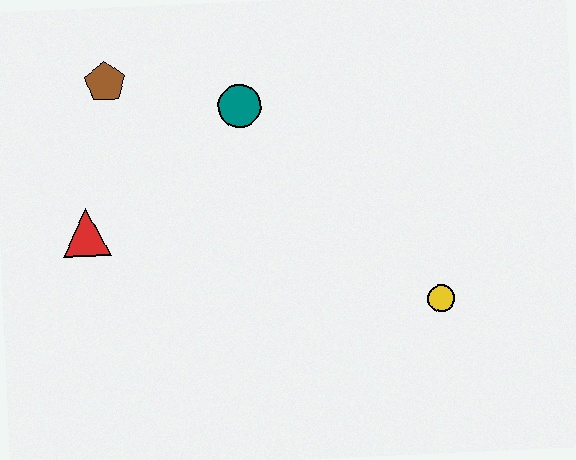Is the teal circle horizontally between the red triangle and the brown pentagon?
No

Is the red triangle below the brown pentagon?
Yes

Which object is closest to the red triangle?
The brown pentagon is closest to the red triangle.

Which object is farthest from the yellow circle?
The brown pentagon is farthest from the yellow circle.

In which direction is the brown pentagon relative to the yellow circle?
The brown pentagon is to the left of the yellow circle.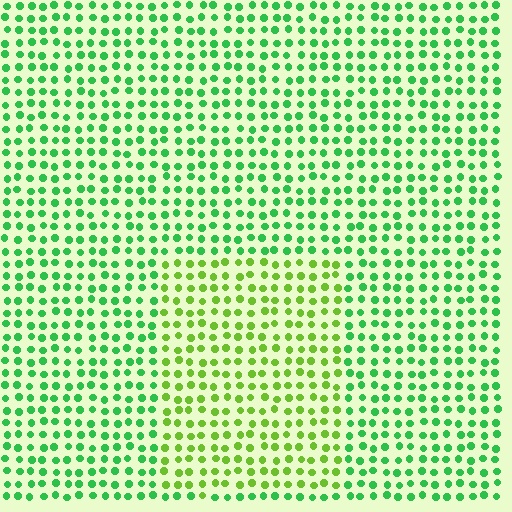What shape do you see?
I see a rectangle.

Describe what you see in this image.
The image is filled with small green elements in a uniform arrangement. A rectangle-shaped region is visible where the elements are tinted to a slightly different hue, forming a subtle color boundary.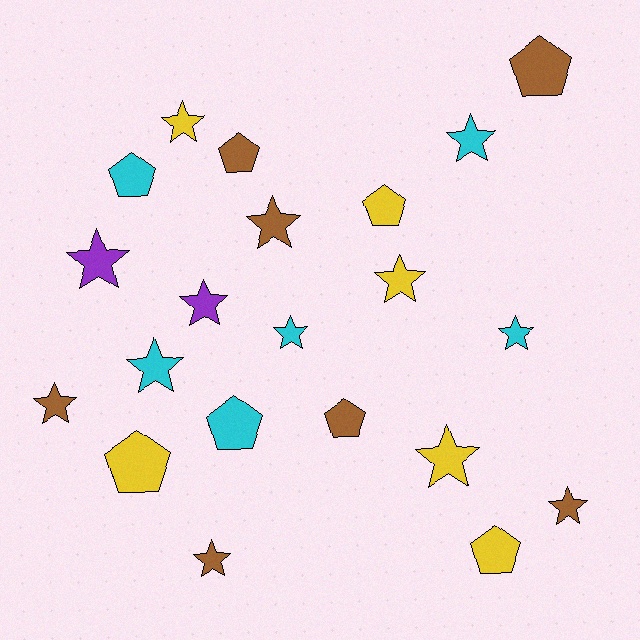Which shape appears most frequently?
Star, with 13 objects.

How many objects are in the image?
There are 21 objects.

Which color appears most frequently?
Brown, with 7 objects.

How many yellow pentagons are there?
There are 3 yellow pentagons.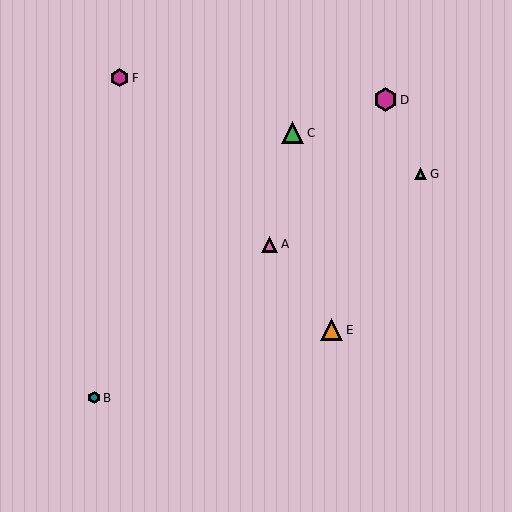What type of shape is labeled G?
Shape G is a lime triangle.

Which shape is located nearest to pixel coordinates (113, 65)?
The magenta hexagon (labeled F) at (120, 78) is nearest to that location.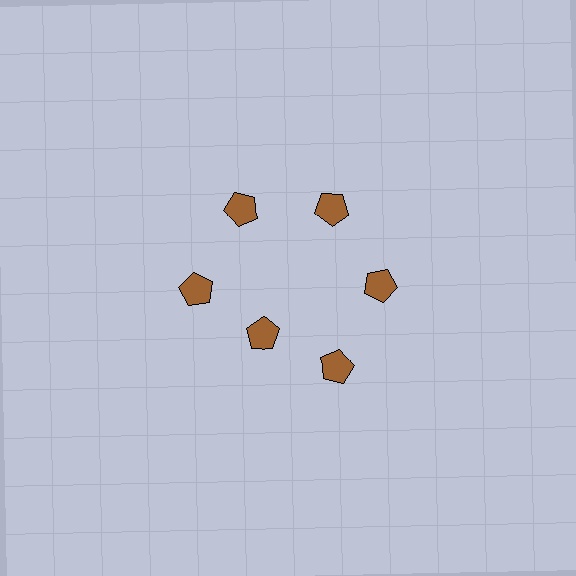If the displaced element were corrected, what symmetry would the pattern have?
It would have 6-fold rotational symmetry — the pattern would map onto itself every 60 degrees.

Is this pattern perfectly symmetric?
No. The 6 brown pentagons are arranged in a ring, but one element near the 7 o'clock position is pulled inward toward the center, breaking the 6-fold rotational symmetry.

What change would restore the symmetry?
The symmetry would be restored by moving it outward, back onto the ring so that all 6 pentagons sit at equal angles and equal distance from the center.